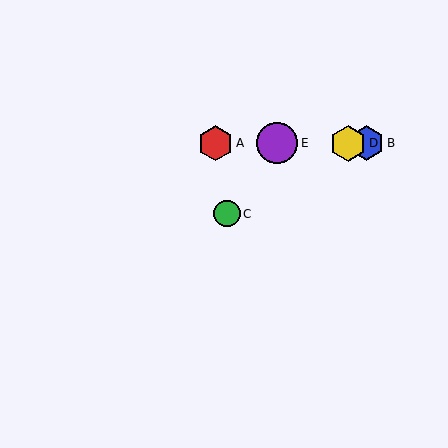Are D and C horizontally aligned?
No, D is at y≈143 and C is at y≈214.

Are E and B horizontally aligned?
Yes, both are at y≈143.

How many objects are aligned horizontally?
4 objects (A, B, D, E) are aligned horizontally.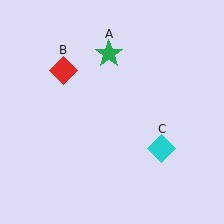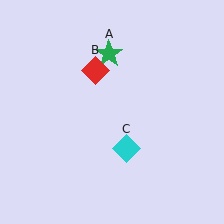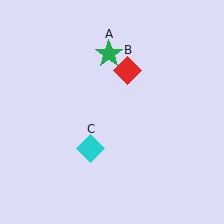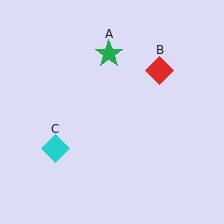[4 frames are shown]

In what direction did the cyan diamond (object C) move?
The cyan diamond (object C) moved left.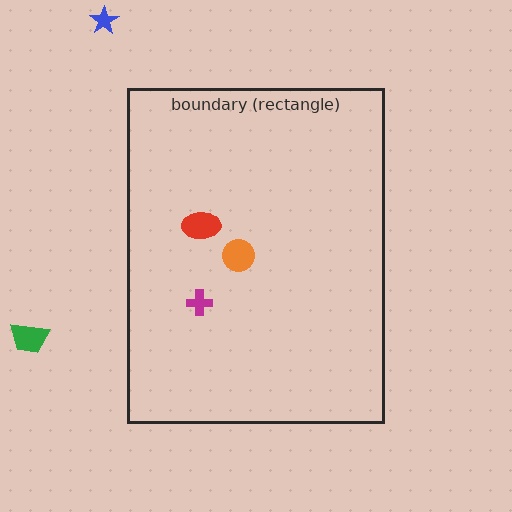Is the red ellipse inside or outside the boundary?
Inside.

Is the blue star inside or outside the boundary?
Outside.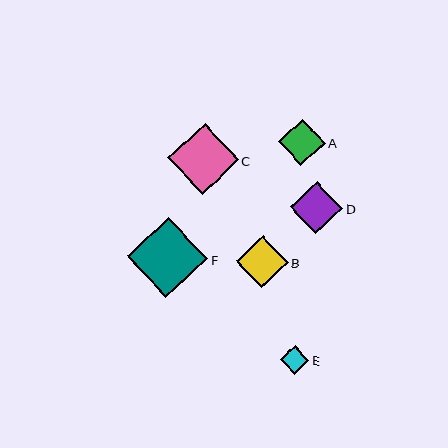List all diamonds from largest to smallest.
From largest to smallest: F, C, D, B, A, E.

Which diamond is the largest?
Diamond F is the largest with a size of approximately 80 pixels.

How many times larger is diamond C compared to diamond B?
Diamond C is approximately 1.4 times the size of diamond B.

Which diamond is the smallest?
Diamond E is the smallest with a size of approximately 29 pixels.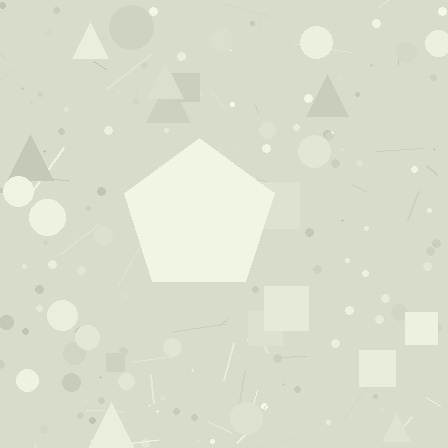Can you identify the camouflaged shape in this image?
The camouflaged shape is a pentagon.